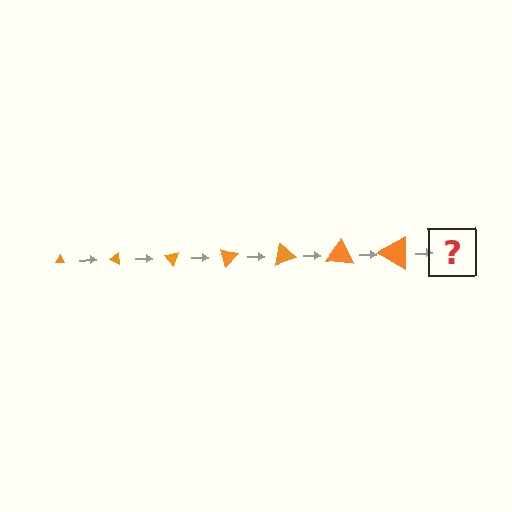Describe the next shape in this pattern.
It should be a triangle, larger than the previous one and rotated 175 degrees from the start.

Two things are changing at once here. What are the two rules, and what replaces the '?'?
The two rules are that the triangle grows larger each step and it rotates 25 degrees each step. The '?' should be a triangle, larger than the previous one and rotated 175 degrees from the start.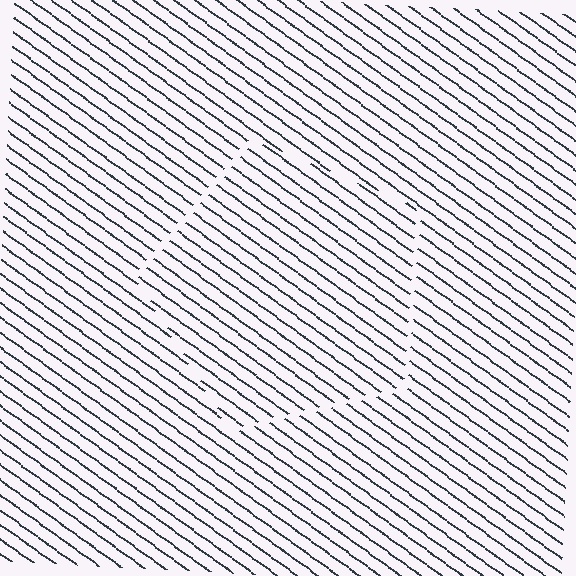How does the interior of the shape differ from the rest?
The interior of the shape contains the same grating, shifted by half a period — the contour is defined by the phase discontinuity where line-ends from the inner and outer gratings abut.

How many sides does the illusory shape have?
5 sides — the line-ends trace a pentagon.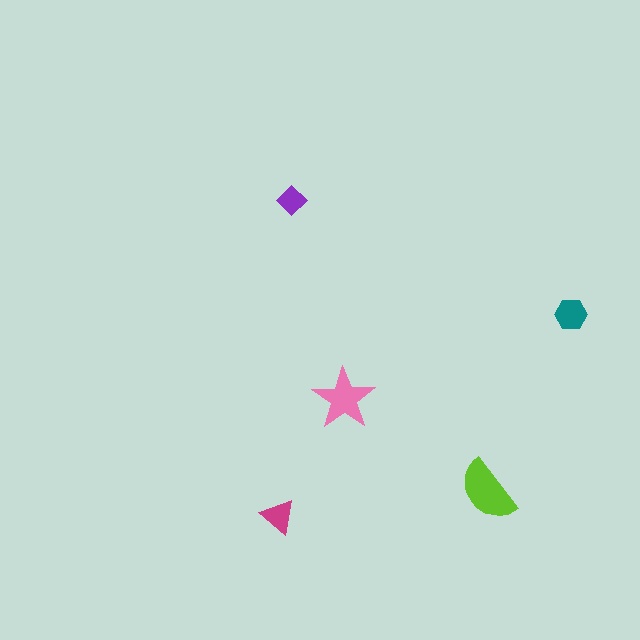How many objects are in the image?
There are 5 objects in the image.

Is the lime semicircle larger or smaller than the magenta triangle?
Larger.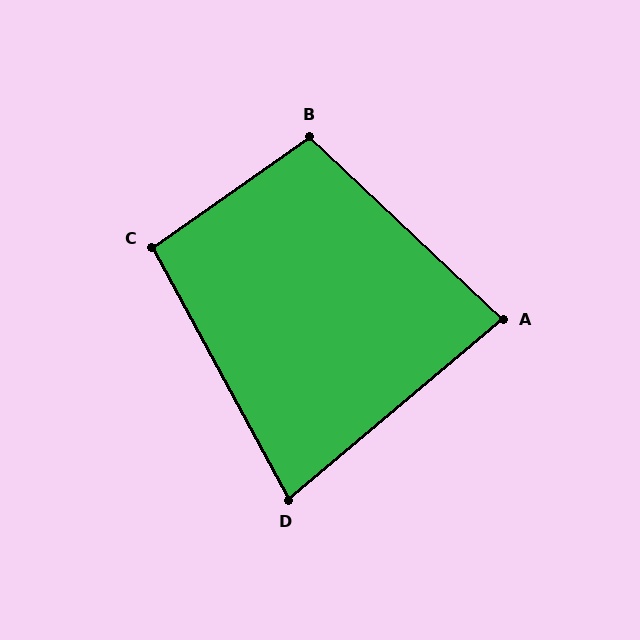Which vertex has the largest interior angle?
B, at approximately 102 degrees.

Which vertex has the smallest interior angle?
D, at approximately 78 degrees.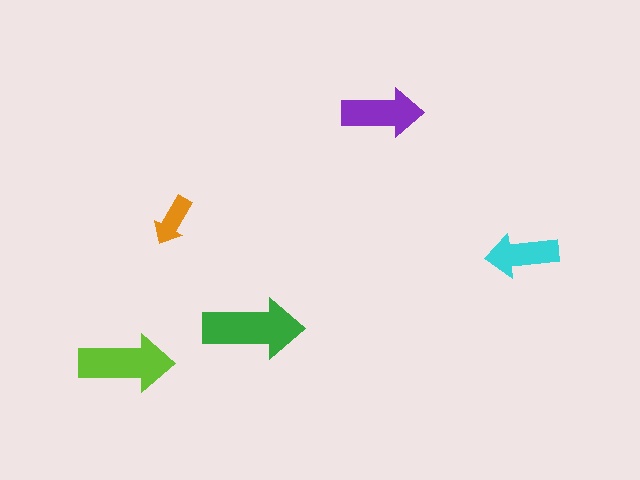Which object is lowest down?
The lime arrow is bottommost.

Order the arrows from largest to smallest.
the green one, the lime one, the purple one, the cyan one, the orange one.